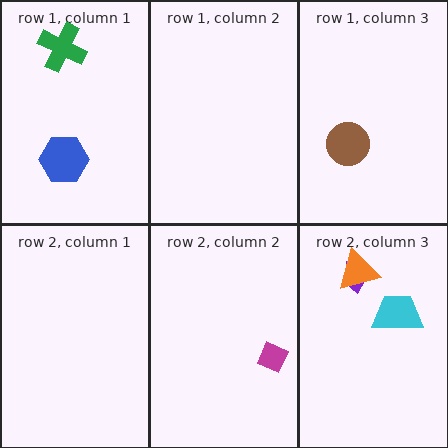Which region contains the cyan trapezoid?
The row 2, column 3 region.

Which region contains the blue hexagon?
The row 1, column 1 region.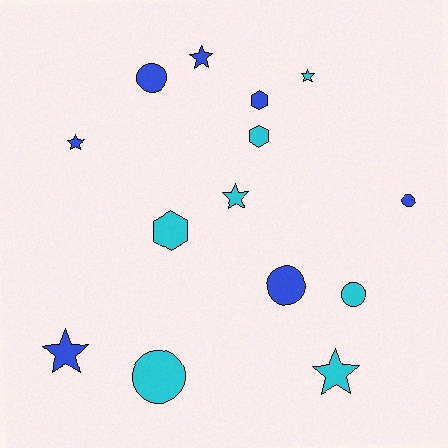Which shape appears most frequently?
Star, with 6 objects.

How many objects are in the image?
There are 14 objects.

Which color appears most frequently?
Blue, with 7 objects.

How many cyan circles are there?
There are 2 cyan circles.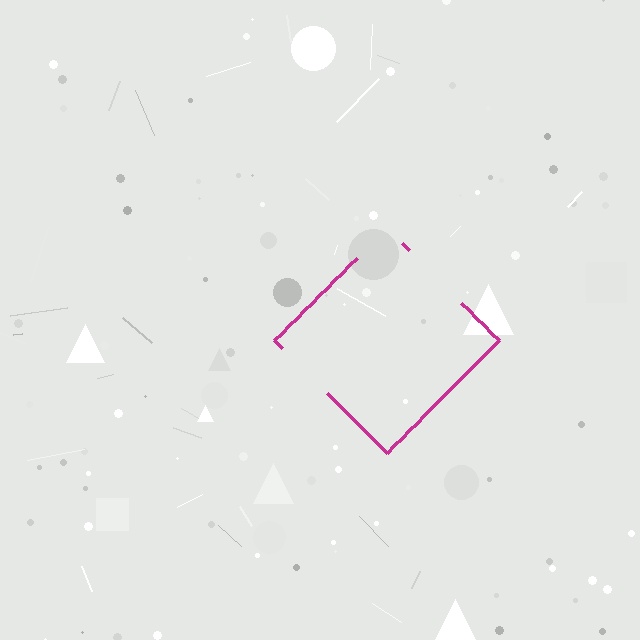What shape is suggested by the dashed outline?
The dashed outline suggests a diamond.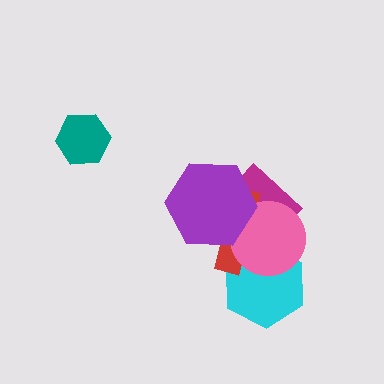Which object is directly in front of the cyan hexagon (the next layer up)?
The red cross is directly in front of the cyan hexagon.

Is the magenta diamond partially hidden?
Yes, it is partially covered by another shape.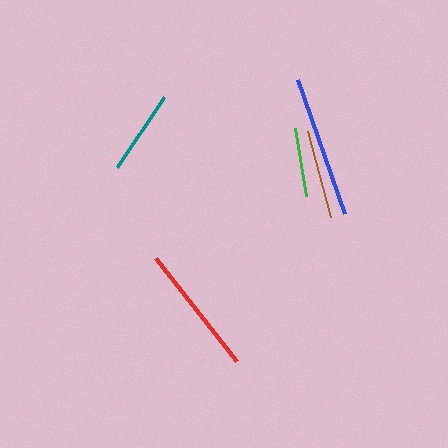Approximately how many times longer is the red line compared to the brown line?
The red line is approximately 1.5 times the length of the brown line.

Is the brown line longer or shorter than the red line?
The red line is longer than the brown line.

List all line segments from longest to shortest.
From longest to shortest: blue, red, brown, teal, green.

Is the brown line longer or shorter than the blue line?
The blue line is longer than the brown line.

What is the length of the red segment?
The red segment is approximately 132 pixels long.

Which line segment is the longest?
The blue line is the longest at approximately 142 pixels.